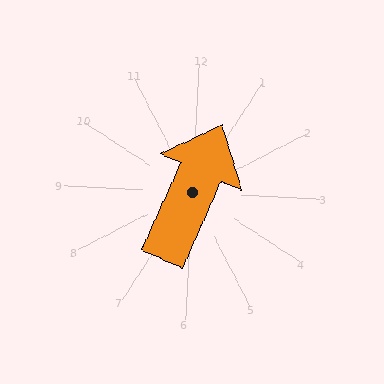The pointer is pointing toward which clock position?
Roughly 1 o'clock.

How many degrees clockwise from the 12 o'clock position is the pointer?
Approximately 21 degrees.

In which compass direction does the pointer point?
North.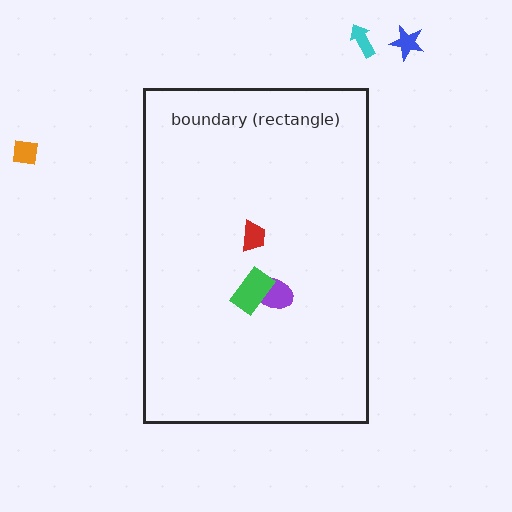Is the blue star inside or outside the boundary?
Outside.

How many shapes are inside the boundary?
3 inside, 3 outside.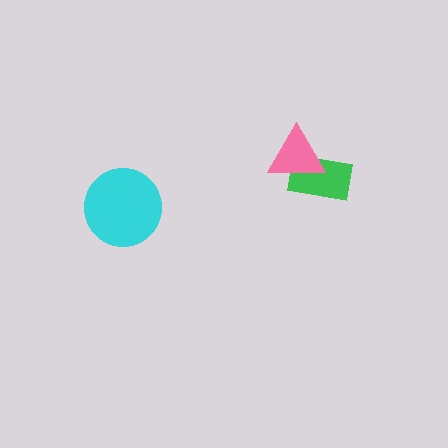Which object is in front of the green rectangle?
The pink triangle is in front of the green rectangle.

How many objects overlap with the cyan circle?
0 objects overlap with the cyan circle.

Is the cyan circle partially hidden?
No, no other shape covers it.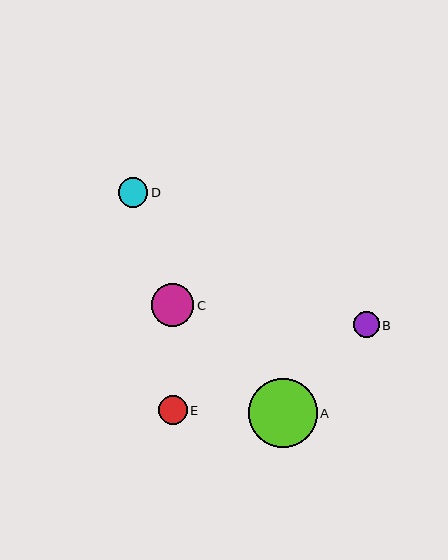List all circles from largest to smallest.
From largest to smallest: A, C, D, E, B.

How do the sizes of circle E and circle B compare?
Circle E and circle B are approximately the same size.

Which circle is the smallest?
Circle B is the smallest with a size of approximately 26 pixels.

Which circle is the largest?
Circle A is the largest with a size of approximately 69 pixels.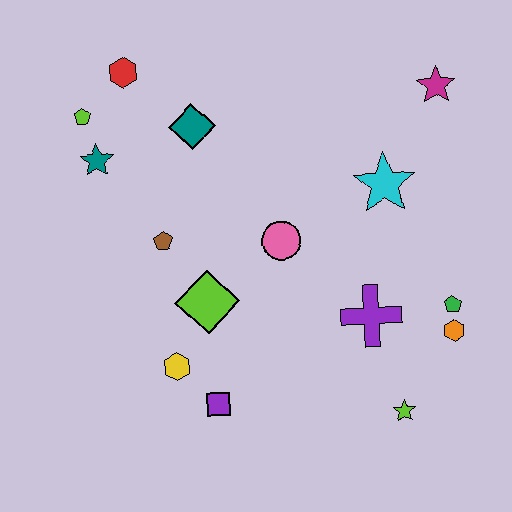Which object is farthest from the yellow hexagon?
The magenta star is farthest from the yellow hexagon.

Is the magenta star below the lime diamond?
No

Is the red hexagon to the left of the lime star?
Yes